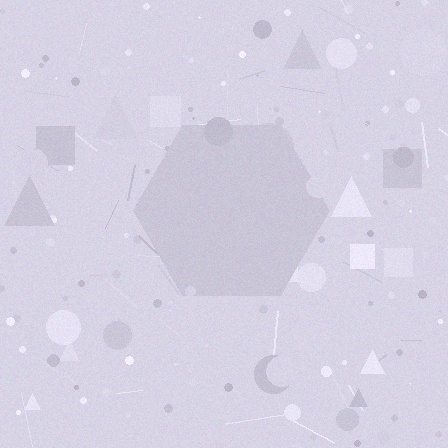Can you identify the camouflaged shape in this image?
The camouflaged shape is a hexagon.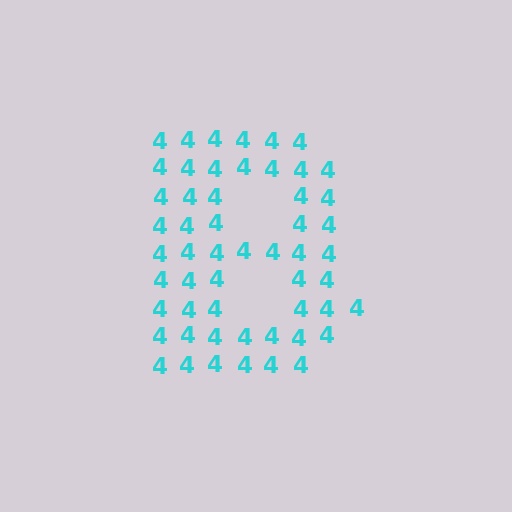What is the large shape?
The large shape is the letter B.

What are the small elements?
The small elements are digit 4's.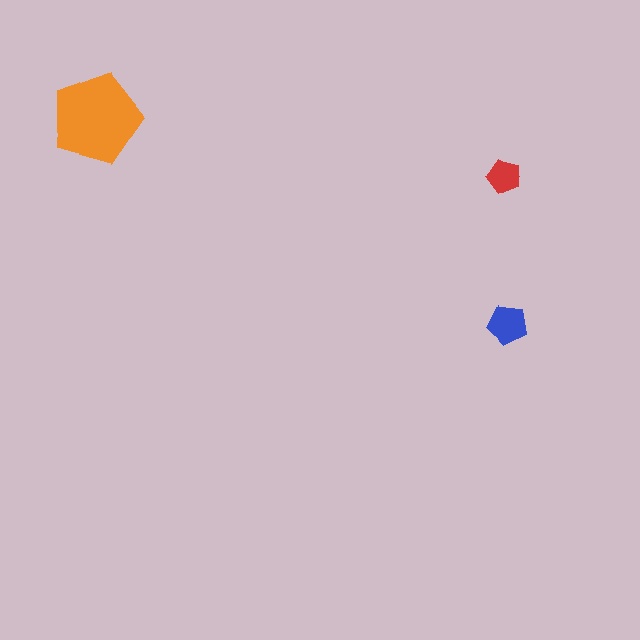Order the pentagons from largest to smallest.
the orange one, the blue one, the red one.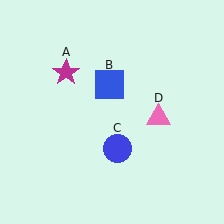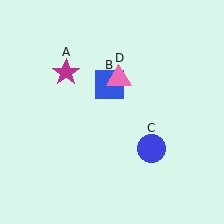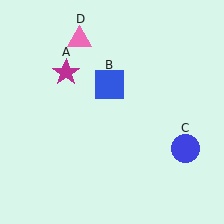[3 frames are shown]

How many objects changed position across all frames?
2 objects changed position: blue circle (object C), pink triangle (object D).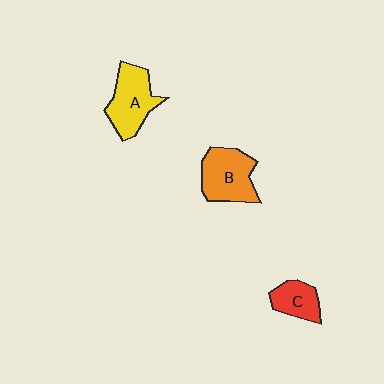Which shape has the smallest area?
Shape C (red).